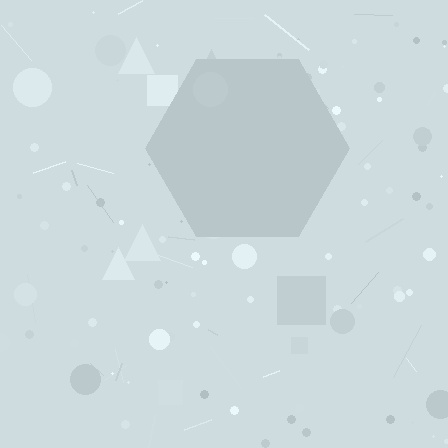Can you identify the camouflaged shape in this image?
The camouflaged shape is a hexagon.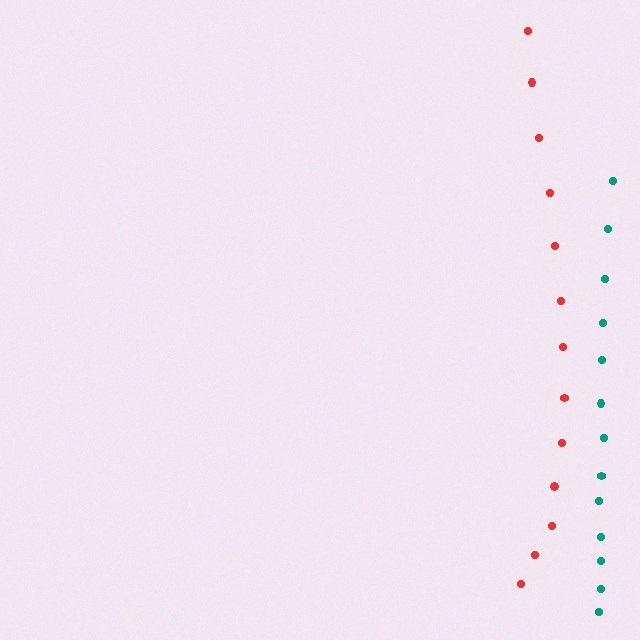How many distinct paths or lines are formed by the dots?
There are 2 distinct paths.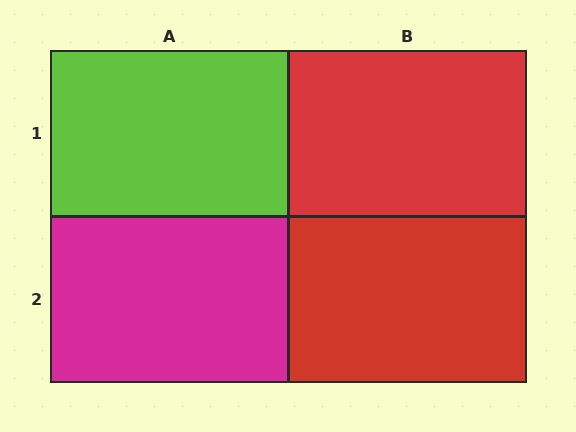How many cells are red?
2 cells are red.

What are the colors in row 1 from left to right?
Lime, red.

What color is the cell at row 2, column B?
Red.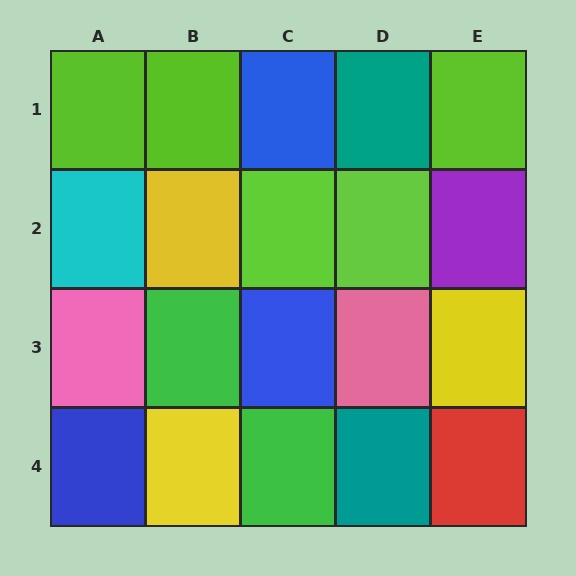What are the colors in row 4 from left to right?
Blue, yellow, green, teal, red.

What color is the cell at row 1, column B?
Lime.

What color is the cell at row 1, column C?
Blue.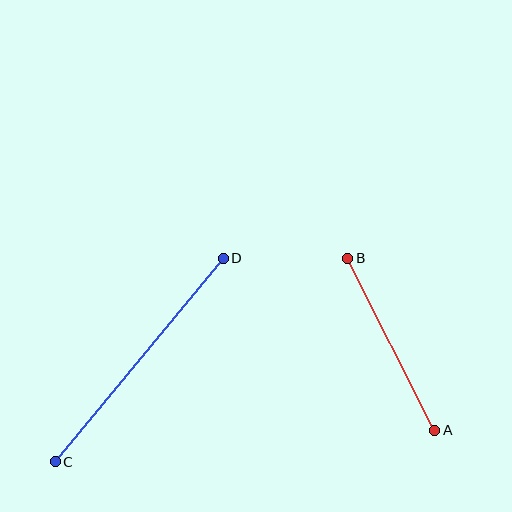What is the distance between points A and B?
The distance is approximately 193 pixels.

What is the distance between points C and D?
The distance is approximately 264 pixels.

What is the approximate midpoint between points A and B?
The midpoint is at approximately (391, 344) pixels.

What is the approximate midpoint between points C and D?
The midpoint is at approximately (139, 360) pixels.